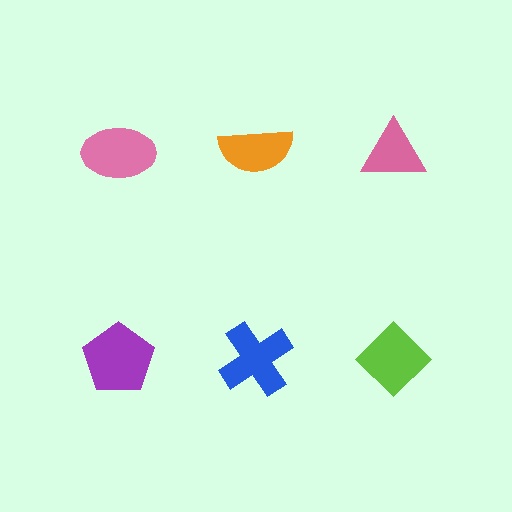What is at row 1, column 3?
A pink triangle.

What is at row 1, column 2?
An orange semicircle.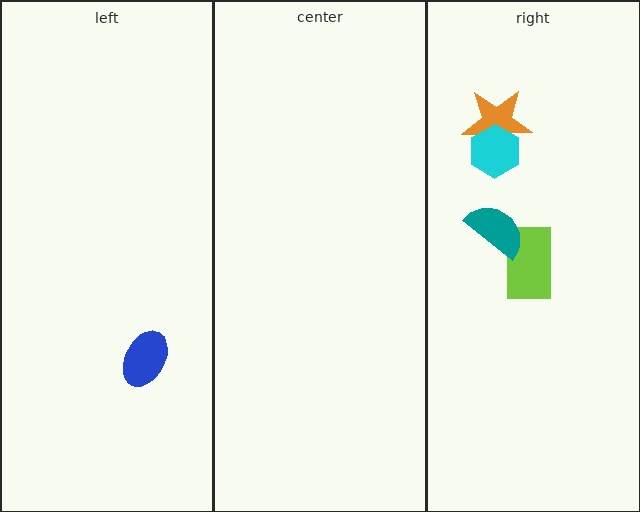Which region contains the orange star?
The right region.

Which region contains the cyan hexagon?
The right region.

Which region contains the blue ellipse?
The left region.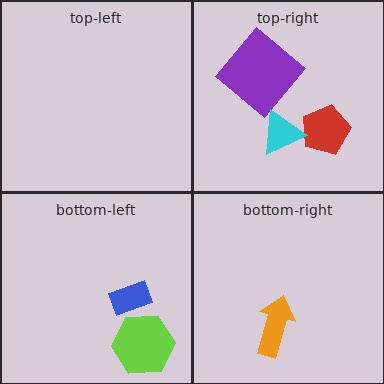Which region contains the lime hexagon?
The bottom-left region.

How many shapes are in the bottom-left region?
2.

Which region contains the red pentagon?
The top-right region.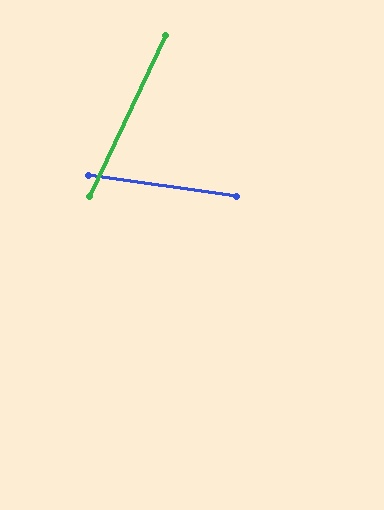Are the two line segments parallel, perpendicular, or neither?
Neither parallel nor perpendicular — they differ by about 73°.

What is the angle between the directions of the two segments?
Approximately 73 degrees.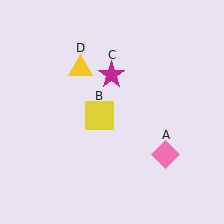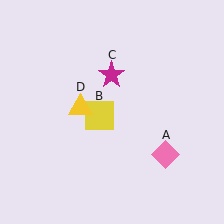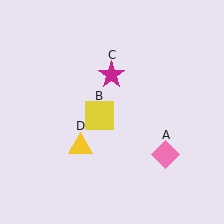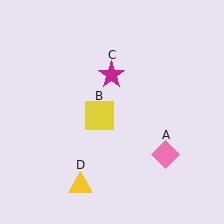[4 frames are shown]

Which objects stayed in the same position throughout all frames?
Pink diamond (object A) and yellow square (object B) and magenta star (object C) remained stationary.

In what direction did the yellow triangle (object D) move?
The yellow triangle (object D) moved down.